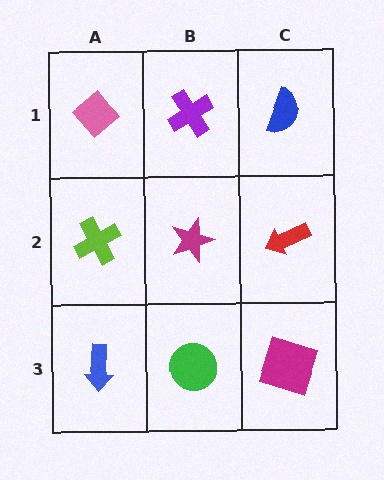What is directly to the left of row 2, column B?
A lime cross.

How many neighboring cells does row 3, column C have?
2.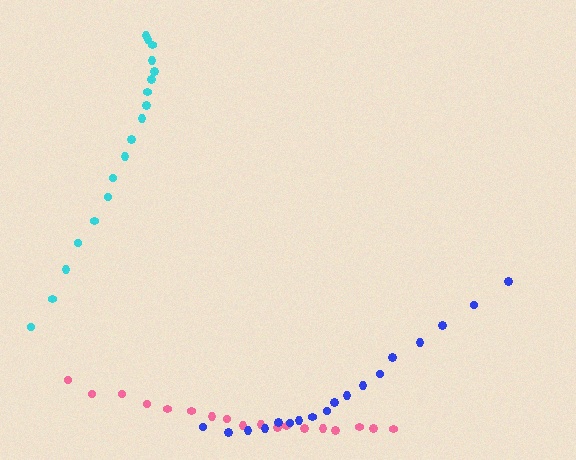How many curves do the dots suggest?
There are 3 distinct paths.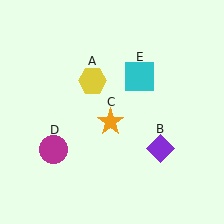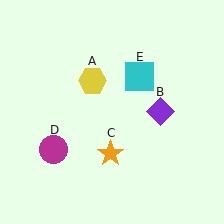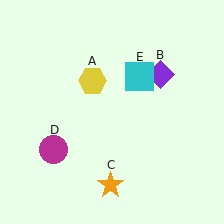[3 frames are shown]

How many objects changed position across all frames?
2 objects changed position: purple diamond (object B), orange star (object C).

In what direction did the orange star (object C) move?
The orange star (object C) moved down.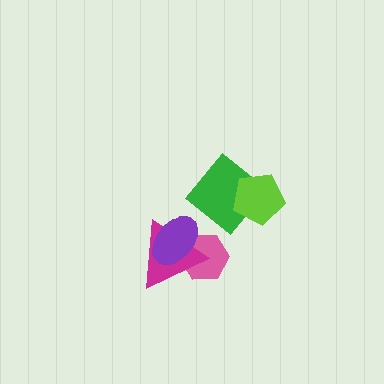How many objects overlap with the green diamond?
1 object overlaps with the green diamond.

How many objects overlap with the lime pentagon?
1 object overlaps with the lime pentagon.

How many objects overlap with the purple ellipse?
2 objects overlap with the purple ellipse.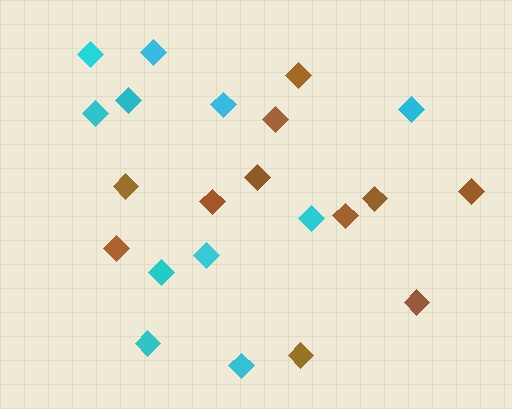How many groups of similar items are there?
There are 2 groups: one group of brown diamonds (11) and one group of cyan diamonds (11).